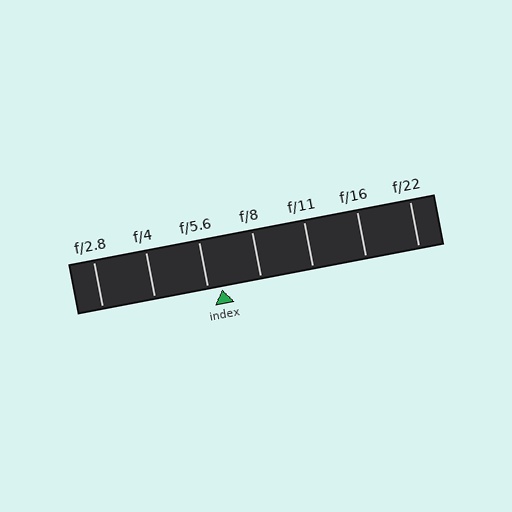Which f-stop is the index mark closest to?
The index mark is closest to f/5.6.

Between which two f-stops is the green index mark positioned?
The index mark is between f/5.6 and f/8.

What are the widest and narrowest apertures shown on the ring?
The widest aperture shown is f/2.8 and the narrowest is f/22.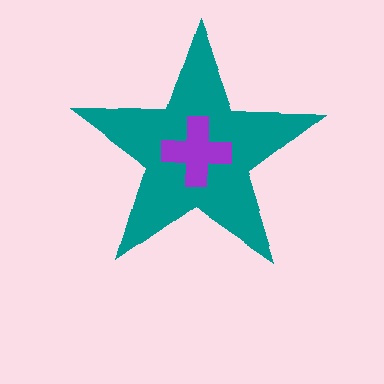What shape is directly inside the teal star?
The purple cross.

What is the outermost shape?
The teal star.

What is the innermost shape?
The purple cross.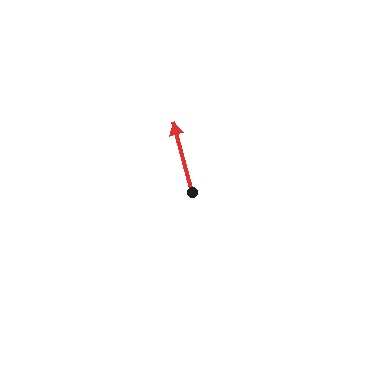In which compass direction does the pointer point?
North.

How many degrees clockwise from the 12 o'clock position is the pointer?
Approximately 345 degrees.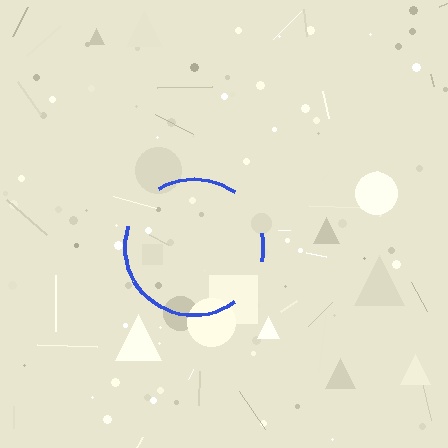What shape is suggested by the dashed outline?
The dashed outline suggests a circle.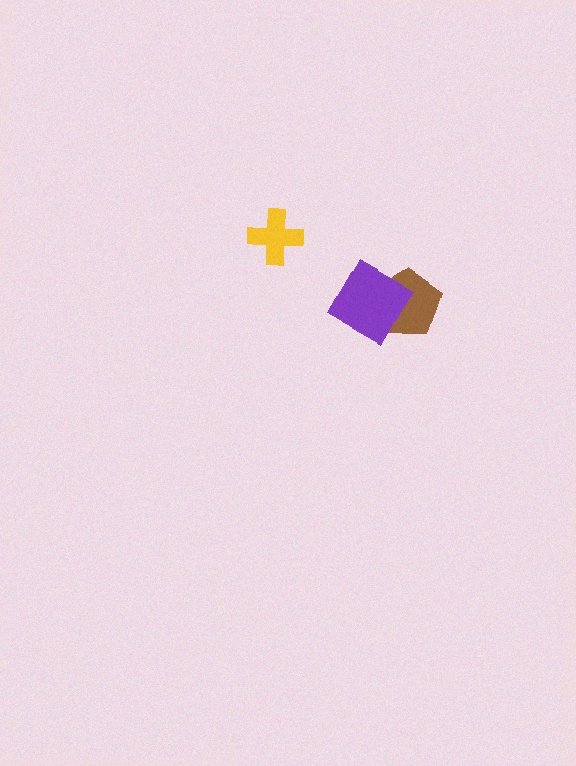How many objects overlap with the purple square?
1 object overlaps with the purple square.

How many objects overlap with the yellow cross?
0 objects overlap with the yellow cross.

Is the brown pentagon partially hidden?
Yes, it is partially covered by another shape.